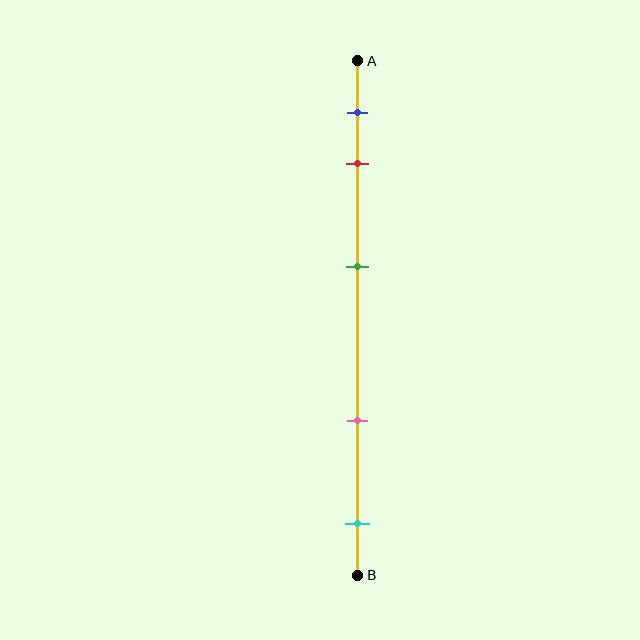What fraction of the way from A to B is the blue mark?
The blue mark is approximately 10% (0.1) of the way from A to B.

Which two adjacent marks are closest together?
The blue and red marks are the closest adjacent pair.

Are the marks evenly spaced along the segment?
No, the marks are not evenly spaced.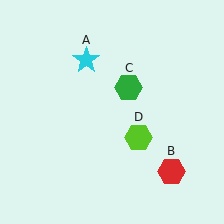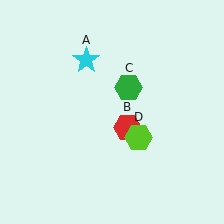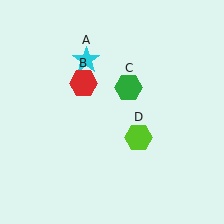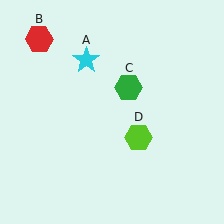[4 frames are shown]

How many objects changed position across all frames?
1 object changed position: red hexagon (object B).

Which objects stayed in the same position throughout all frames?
Cyan star (object A) and green hexagon (object C) and lime hexagon (object D) remained stationary.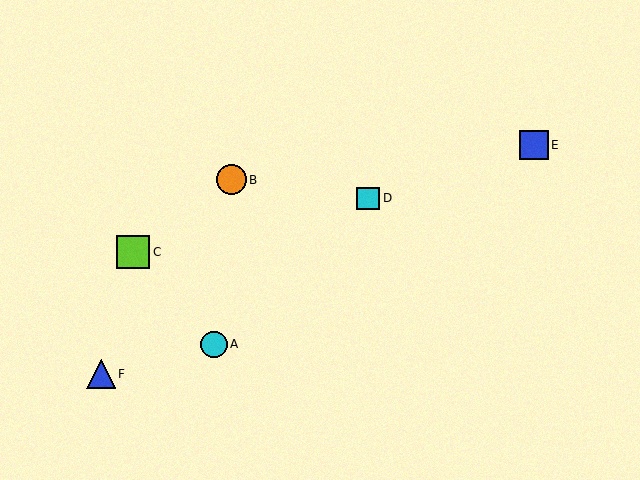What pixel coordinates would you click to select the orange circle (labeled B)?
Click at (231, 180) to select the orange circle B.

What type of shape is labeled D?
Shape D is a cyan square.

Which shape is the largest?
The lime square (labeled C) is the largest.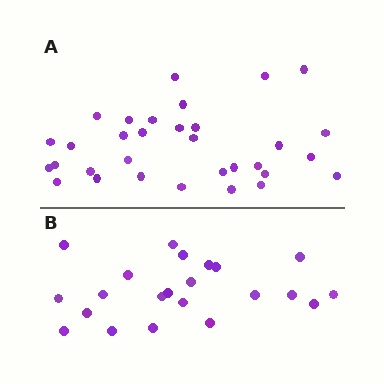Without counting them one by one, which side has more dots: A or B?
Region A (the top region) has more dots.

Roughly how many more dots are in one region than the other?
Region A has roughly 10 or so more dots than region B.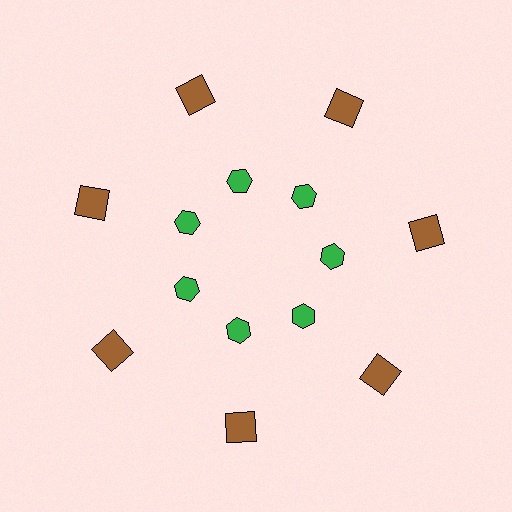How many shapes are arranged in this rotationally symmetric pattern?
There are 14 shapes, arranged in 7 groups of 2.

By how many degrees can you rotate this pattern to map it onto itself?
The pattern maps onto itself every 51 degrees of rotation.